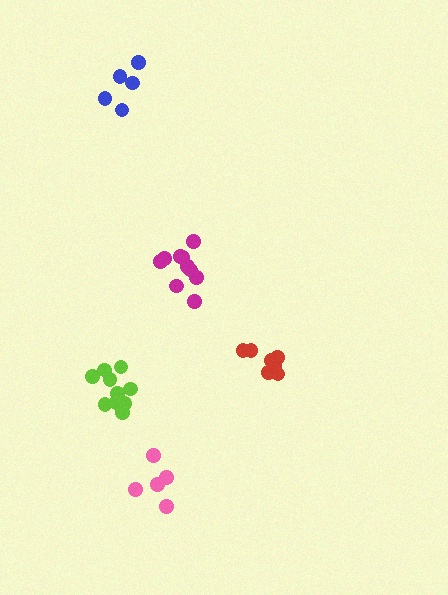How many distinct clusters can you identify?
There are 5 distinct clusters.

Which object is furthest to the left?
The lime cluster is leftmost.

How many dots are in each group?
Group 1: 10 dots, Group 2: 5 dots, Group 3: 7 dots, Group 4: 10 dots, Group 5: 5 dots (37 total).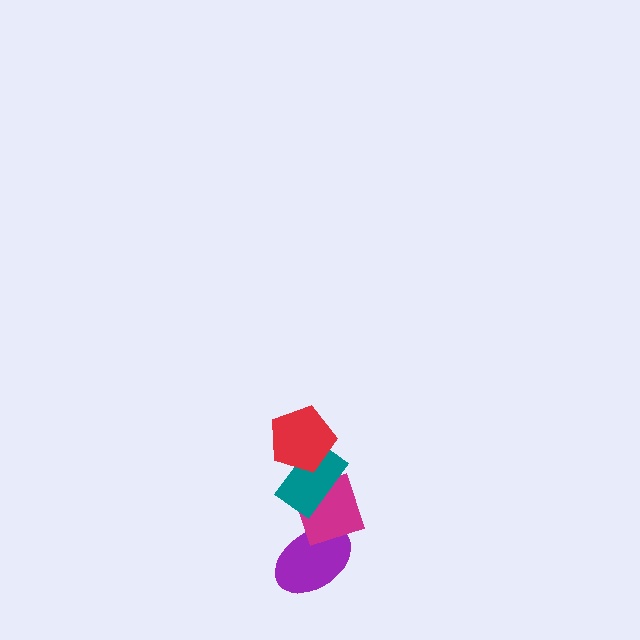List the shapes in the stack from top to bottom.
From top to bottom: the red pentagon, the teal rectangle, the magenta diamond, the purple ellipse.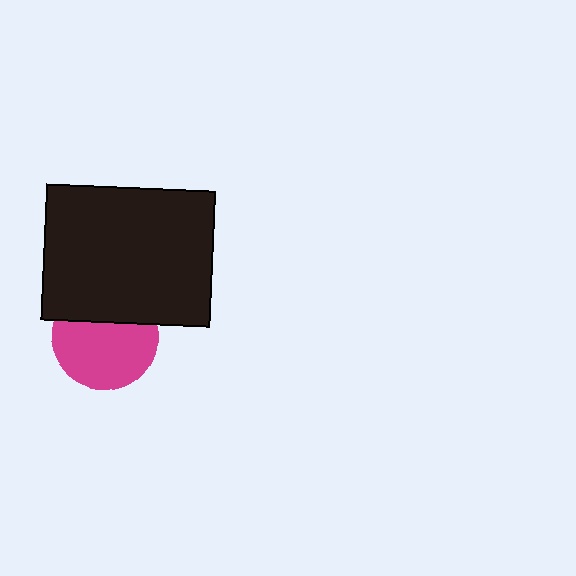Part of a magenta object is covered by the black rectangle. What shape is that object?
It is a circle.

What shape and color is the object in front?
The object in front is a black rectangle.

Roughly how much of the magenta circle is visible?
Most of it is visible (roughly 65%).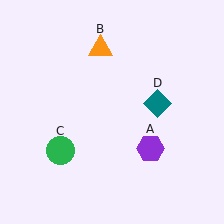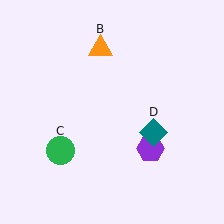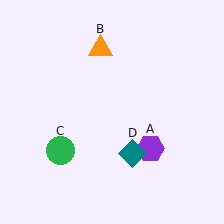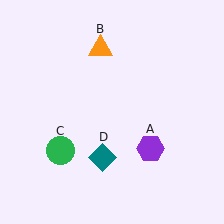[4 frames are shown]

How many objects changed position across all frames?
1 object changed position: teal diamond (object D).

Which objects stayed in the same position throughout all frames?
Purple hexagon (object A) and orange triangle (object B) and green circle (object C) remained stationary.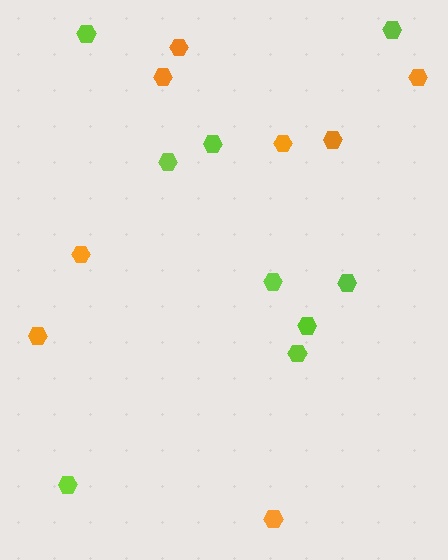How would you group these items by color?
There are 2 groups: one group of orange hexagons (8) and one group of lime hexagons (9).